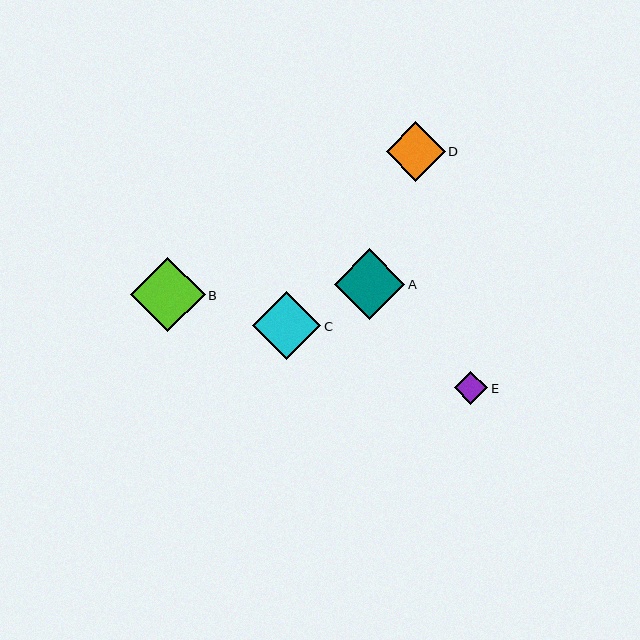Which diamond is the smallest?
Diamond E is the smallest with a size of approximately 33 pixels.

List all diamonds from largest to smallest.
From largest to smallest: B, A, C, D, E.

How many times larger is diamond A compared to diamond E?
Diamond A is approximately 2.1 times the size of diamond E.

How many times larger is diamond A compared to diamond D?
Diamond A is approximately 1.2 times the size of diamond D.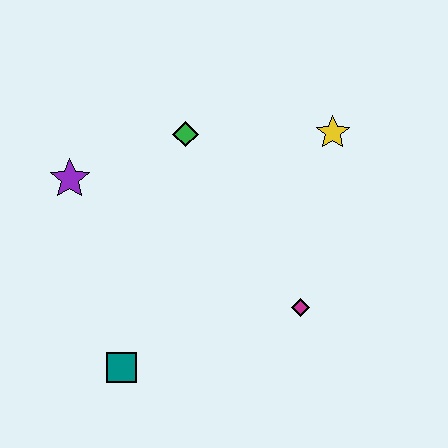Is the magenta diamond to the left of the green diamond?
No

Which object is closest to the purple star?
The green diamond is closest to the purple star.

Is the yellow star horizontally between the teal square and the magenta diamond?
No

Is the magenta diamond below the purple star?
Yes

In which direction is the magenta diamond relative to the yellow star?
The magenta diamond is below the yellow star.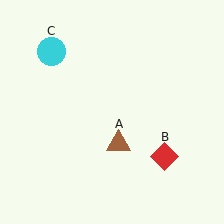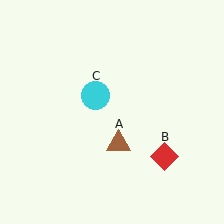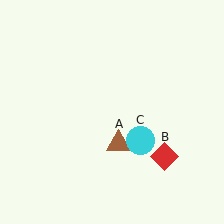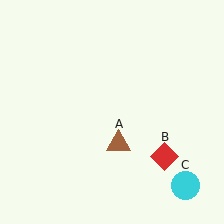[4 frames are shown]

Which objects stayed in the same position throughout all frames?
Brown triangle (object A) and red diamond (object B) remained stationary.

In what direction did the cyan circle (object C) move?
The cyan circle (object C) moved down and to the right.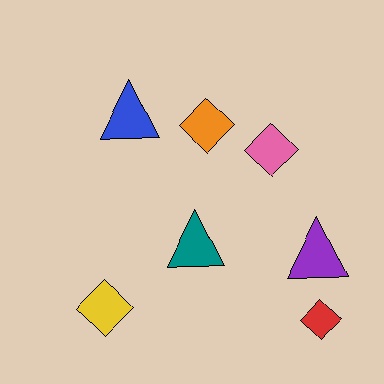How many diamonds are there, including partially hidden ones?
There are 4 diamonds.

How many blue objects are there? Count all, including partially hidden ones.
There is 1 blue object.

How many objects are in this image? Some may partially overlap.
There are 7 objects.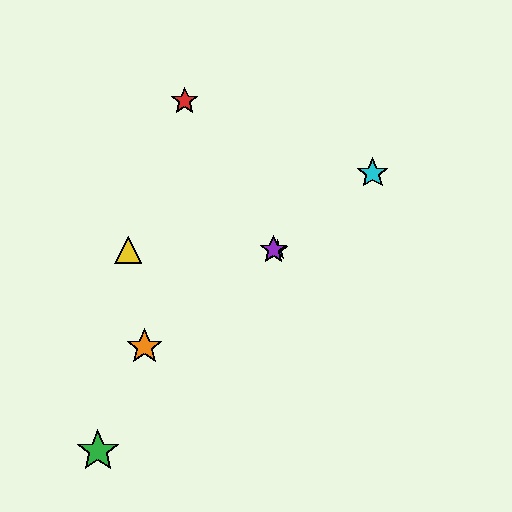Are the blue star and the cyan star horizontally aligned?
No, the blue star is at y≈250 and the cyan star is at y≈173.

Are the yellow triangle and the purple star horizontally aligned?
Yes, both are at y≈250.